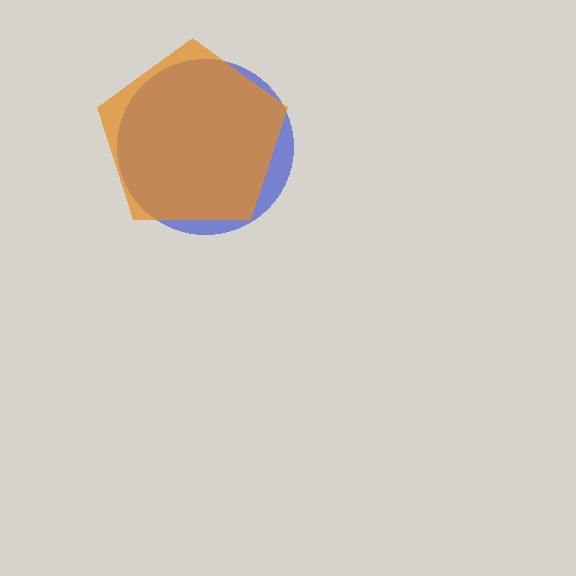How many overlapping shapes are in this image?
There are 2 overlapping shapes in the image.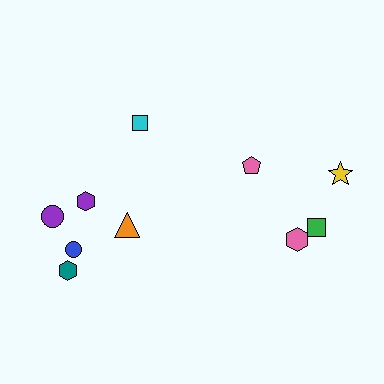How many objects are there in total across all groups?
There are 10 objects.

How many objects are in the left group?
There are 6 objects.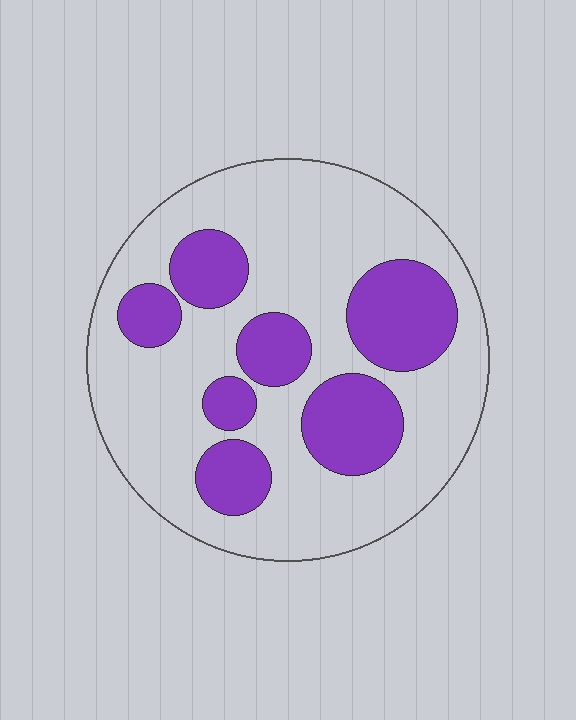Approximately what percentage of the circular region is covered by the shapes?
Approximately 30%.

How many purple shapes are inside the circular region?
7.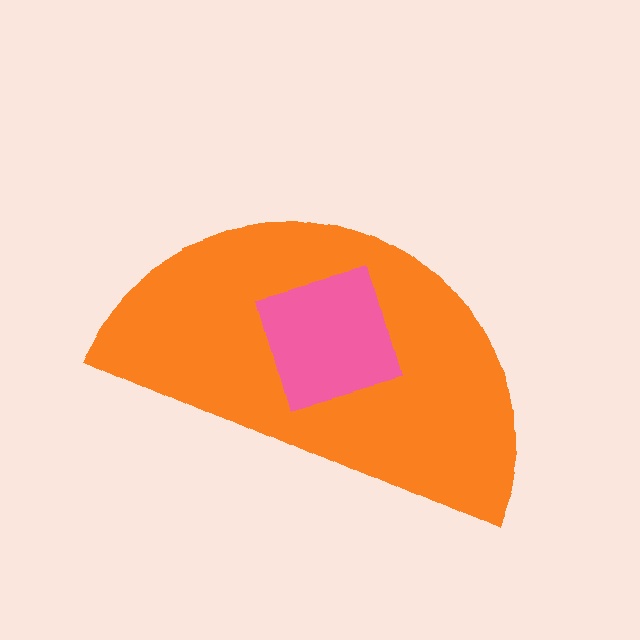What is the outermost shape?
The orange semicircle.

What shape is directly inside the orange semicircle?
The pink square.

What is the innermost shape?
The pink square.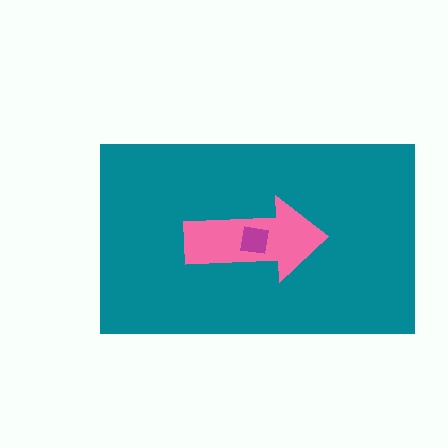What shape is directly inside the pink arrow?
The magenta square.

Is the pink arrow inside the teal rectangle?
Yes.